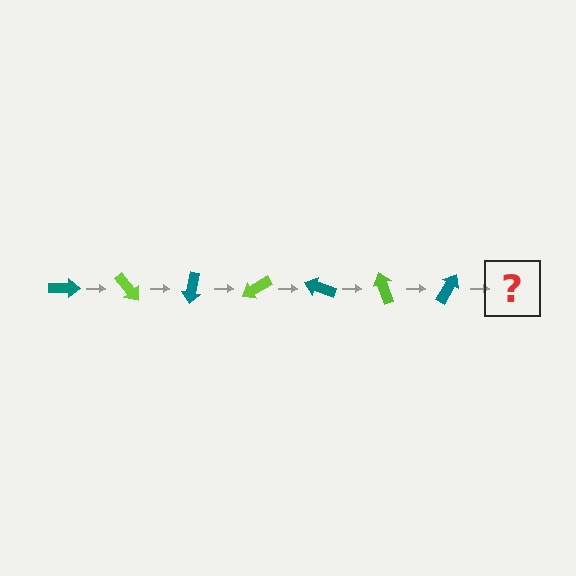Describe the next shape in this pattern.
It should be a lime arrow, rotated 350 degrees from the start.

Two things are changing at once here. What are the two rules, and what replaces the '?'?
The two rules are that it rotates 50 degrees each step and the color cycles through teal and lime. The '?' should be a lime arrow, rotated 350 degrees from the start.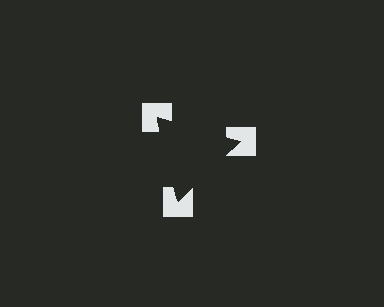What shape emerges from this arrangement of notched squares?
An illusory triangle — its edges are inferred from the aligned wedge cuts in the notched squares, not physically drawn.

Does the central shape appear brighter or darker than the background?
It typically appears slightly darker than the background, even though no actual brightness change is drawn.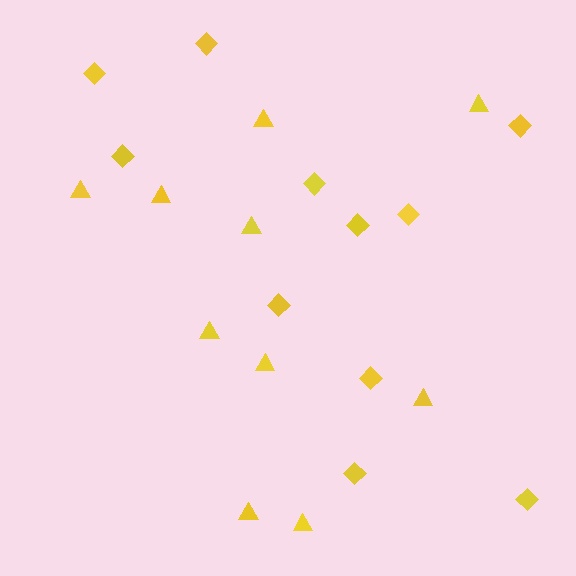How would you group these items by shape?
There are 2 groups: one group of triangles (10) and one group of diamonds (11).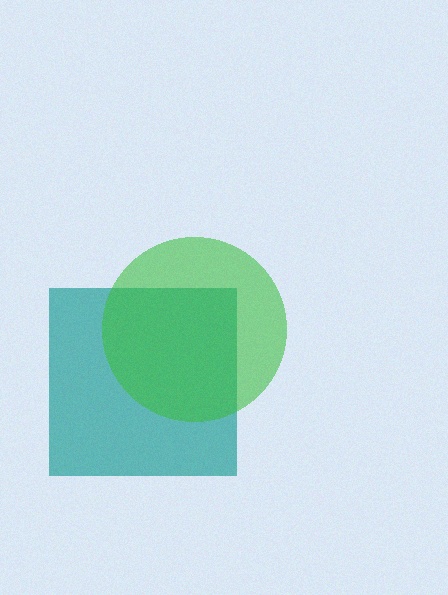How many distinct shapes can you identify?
There are 2 distinct shapes: a teal square, a green circle.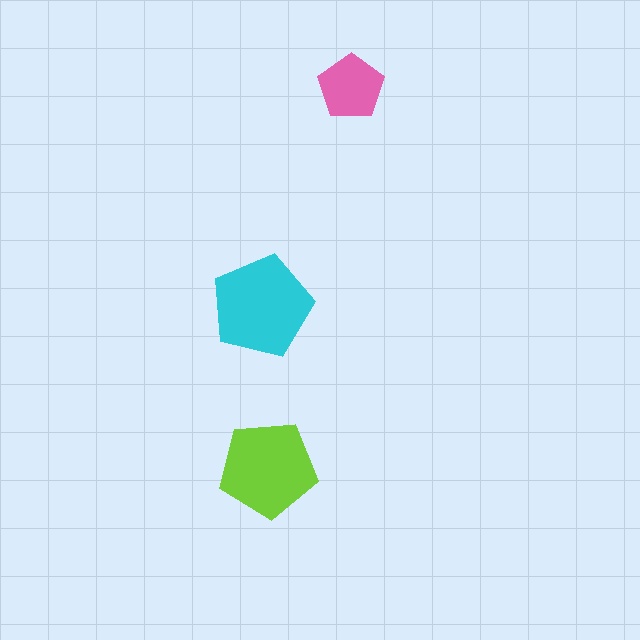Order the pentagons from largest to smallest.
the cyan one, the lime one, the pink one.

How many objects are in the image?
There are 3 objects in the image.